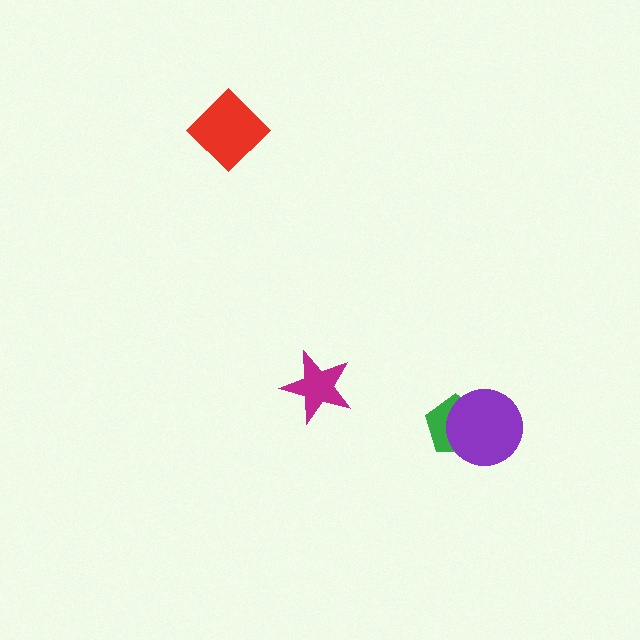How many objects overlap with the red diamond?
0 objects overlap with the red diamond.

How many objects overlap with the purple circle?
1 object overlaps with the purple circle.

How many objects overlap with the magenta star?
0 objects overlap with the magenta star.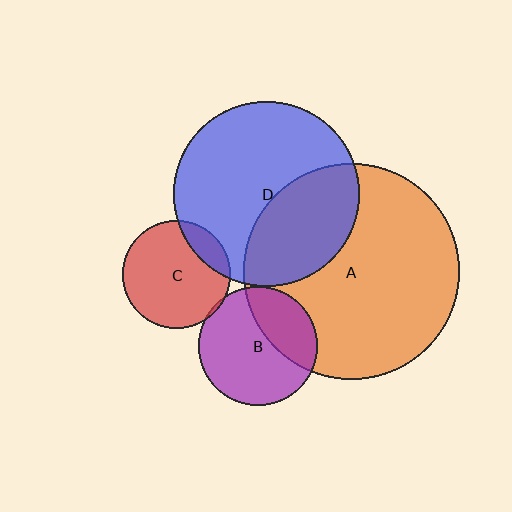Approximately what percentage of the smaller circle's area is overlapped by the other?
Approximately 35%.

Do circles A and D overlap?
Yes.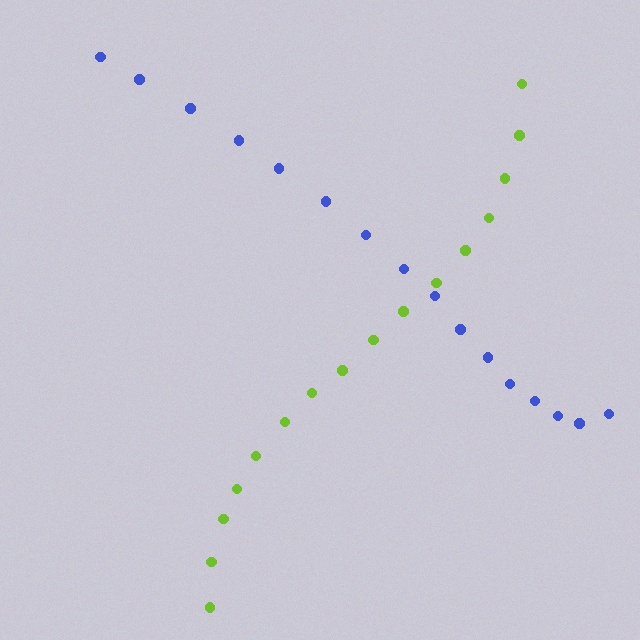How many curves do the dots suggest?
There are 2 distinct paths.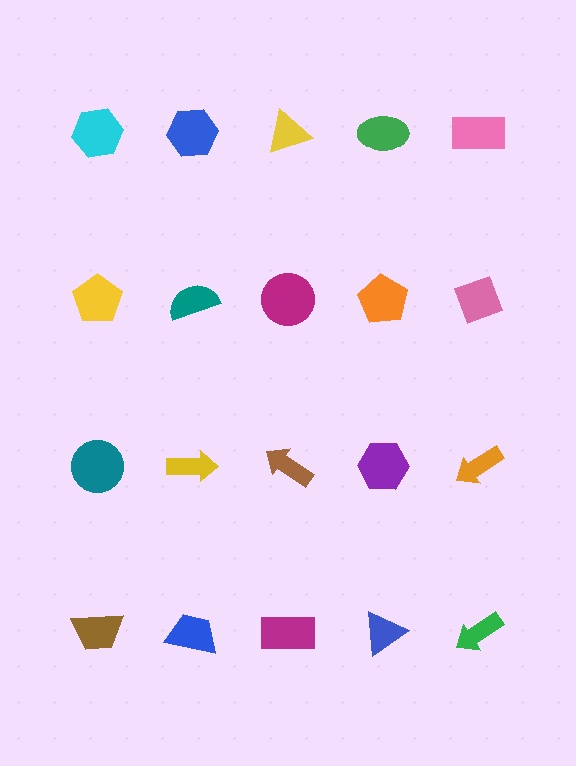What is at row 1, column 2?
A blue hexagon.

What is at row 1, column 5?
A pink rectangle.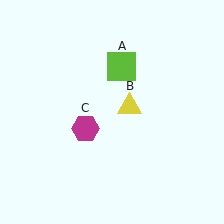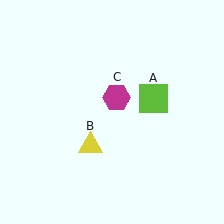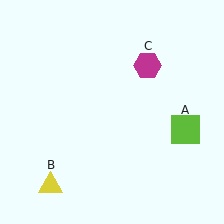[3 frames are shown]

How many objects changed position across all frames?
3 objects changed position: lime square (object A), yellow triangle (object B), magenta hexagon (object C).